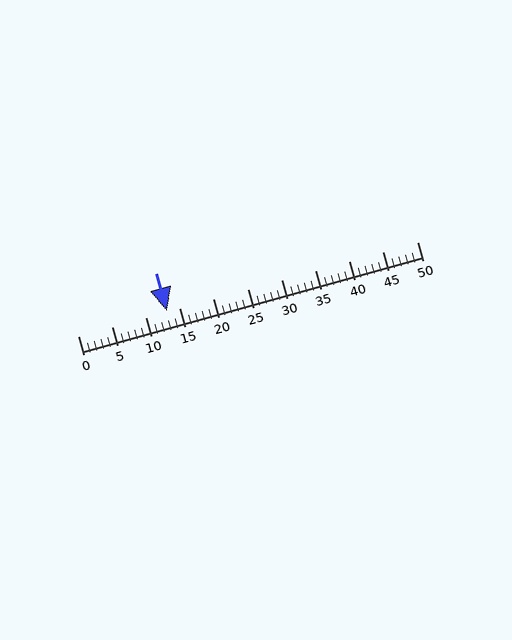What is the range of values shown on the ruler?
The ruler shows values from 0 to 50.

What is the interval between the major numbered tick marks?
The major tick marks are spaced 5 units apart.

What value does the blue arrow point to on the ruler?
The blue arrow points to approximately 13.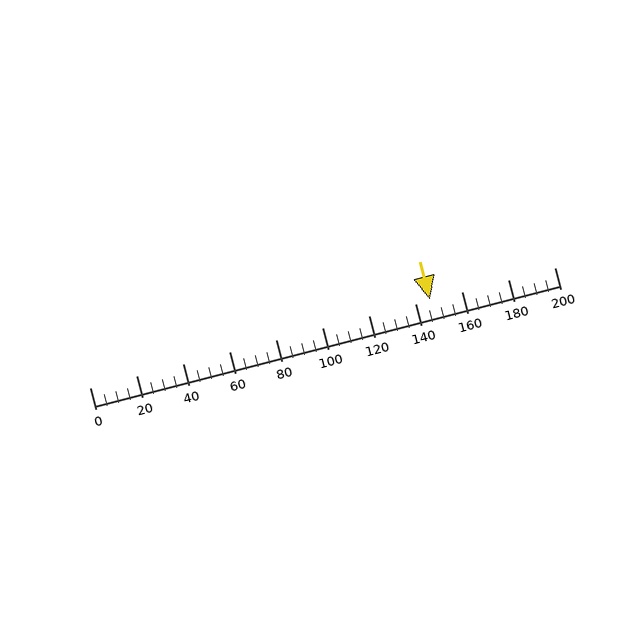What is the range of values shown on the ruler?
The ruler shows values from 0 to 200.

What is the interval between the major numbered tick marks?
The major tick marks are spaced 20 units apart.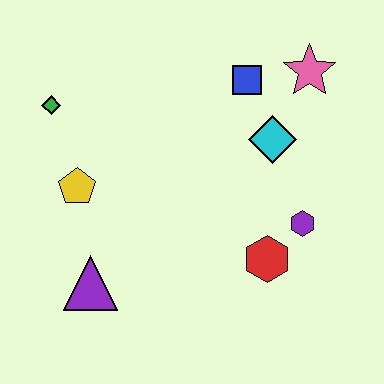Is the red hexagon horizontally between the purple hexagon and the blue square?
Yes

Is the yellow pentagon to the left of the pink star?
Yes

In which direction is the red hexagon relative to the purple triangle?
The red hexagon is to the right of the purple triangle.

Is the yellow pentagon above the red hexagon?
Yes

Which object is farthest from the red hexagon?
The green diamond is farthest from the red hexagon.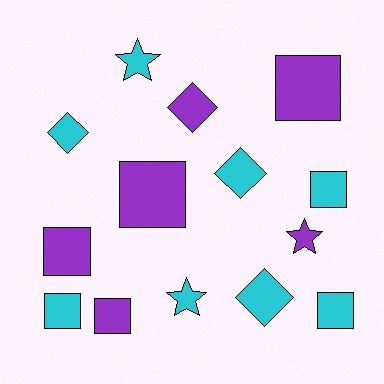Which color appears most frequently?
Cyan, with 8 objects.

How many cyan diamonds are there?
There are 3 cyan diamonds.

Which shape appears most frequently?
Square, with 7 objects.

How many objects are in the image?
There are 14 objects.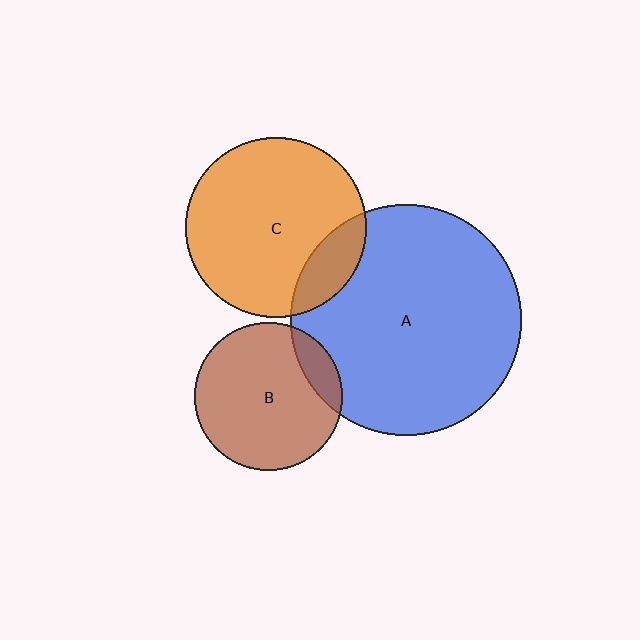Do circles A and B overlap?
Yes.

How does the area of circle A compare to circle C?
Approximately 1.6 times.